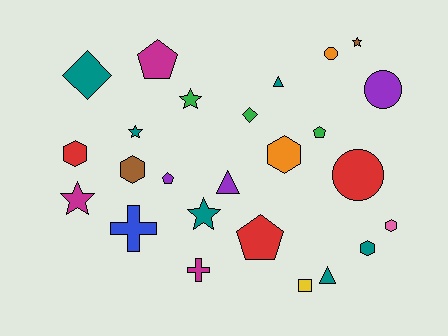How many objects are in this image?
There are 25 objects.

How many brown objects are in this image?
There are 2 brown objects.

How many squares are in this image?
There is 1 square.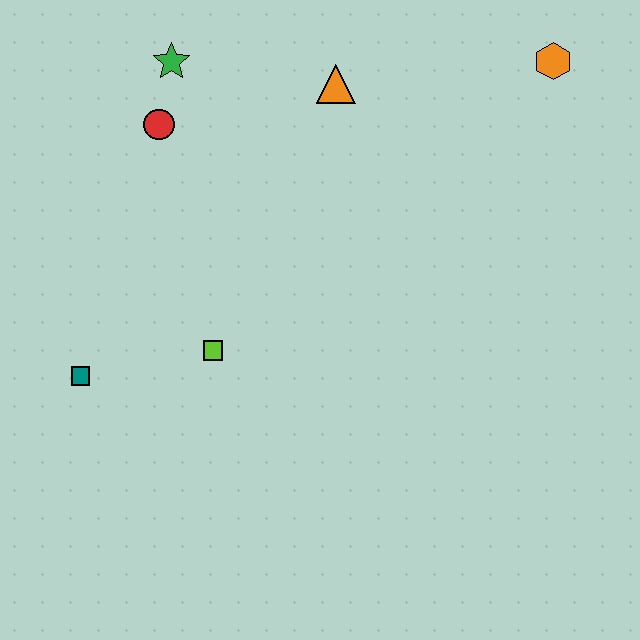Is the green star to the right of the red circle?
Yes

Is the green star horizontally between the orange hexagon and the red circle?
Yes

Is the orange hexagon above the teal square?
Yes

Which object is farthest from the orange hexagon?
The teal square is farthest from the orange hexagon.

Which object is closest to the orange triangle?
The green star is closest to the orange triangle.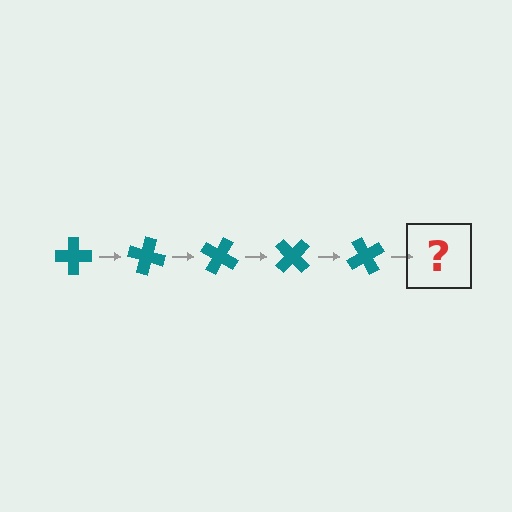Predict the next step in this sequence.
The next step is a teal cross rotated 75 degrees.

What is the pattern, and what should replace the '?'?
The pattern is that the cross rotates 15 degrees each step. The '?' should be a teal cross rotated 75 degrees.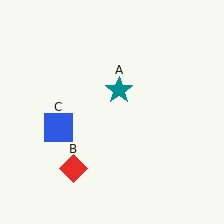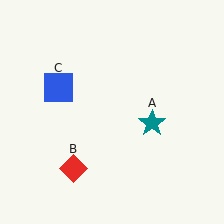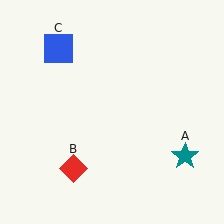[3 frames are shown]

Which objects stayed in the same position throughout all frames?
Red diamond (object B) remained stationary.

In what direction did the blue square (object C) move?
The blue square (object C) moved up.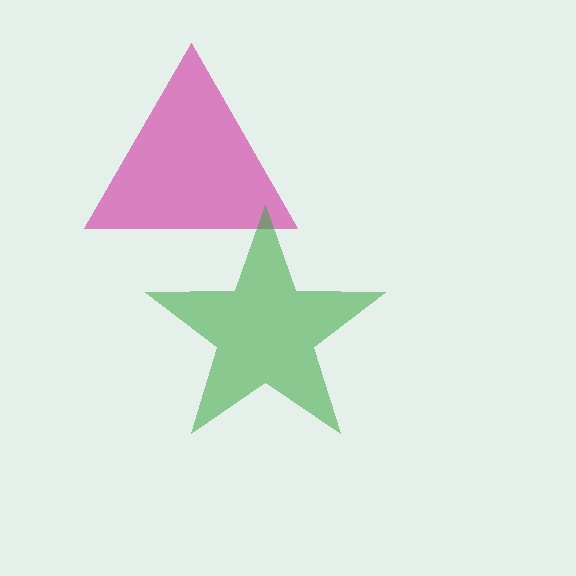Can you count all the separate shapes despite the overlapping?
Yes, there are 2 separate shapes.